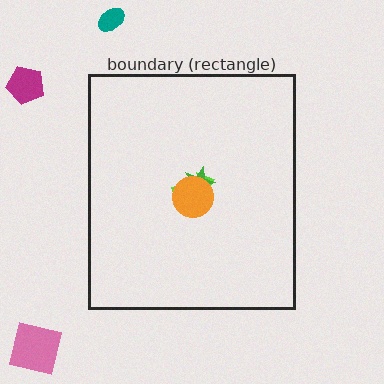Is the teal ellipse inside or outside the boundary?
Outside.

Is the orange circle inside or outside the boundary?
Inside.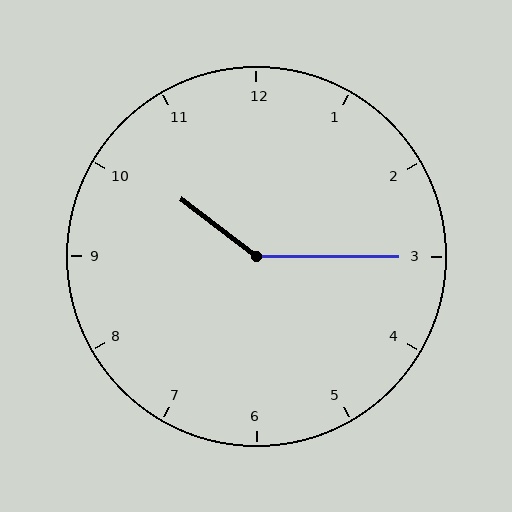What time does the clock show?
10:15.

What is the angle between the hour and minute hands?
Approximately 142 degrees.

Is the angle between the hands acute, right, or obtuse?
It is obtuse.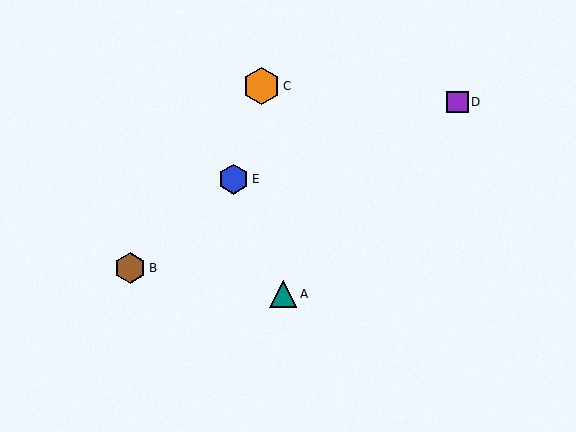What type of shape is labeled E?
Shape E is a blue hexagon.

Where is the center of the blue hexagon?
The center of the blue hexagon is at (233, 179).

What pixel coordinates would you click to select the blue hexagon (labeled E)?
Click at (233, 179) to select the blue hexagon E.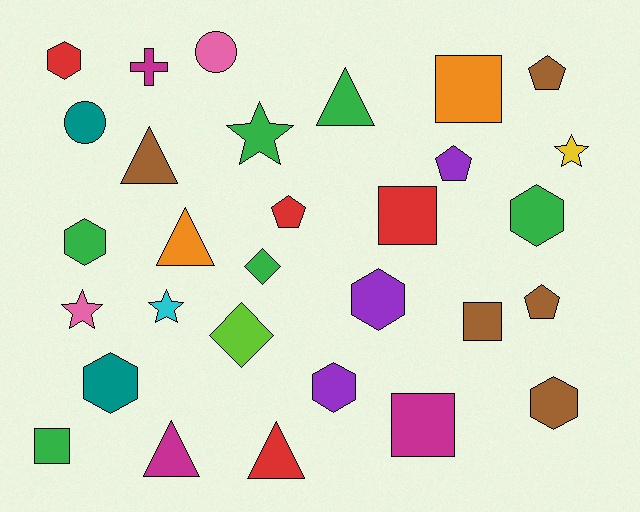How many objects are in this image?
There are 30 objects.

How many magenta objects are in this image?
There are 3 magenta objects.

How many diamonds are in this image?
There are 2 diamonds.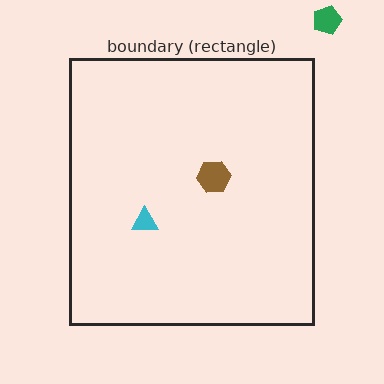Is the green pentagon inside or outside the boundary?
Outside.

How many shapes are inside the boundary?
2 inside, 1 outside.